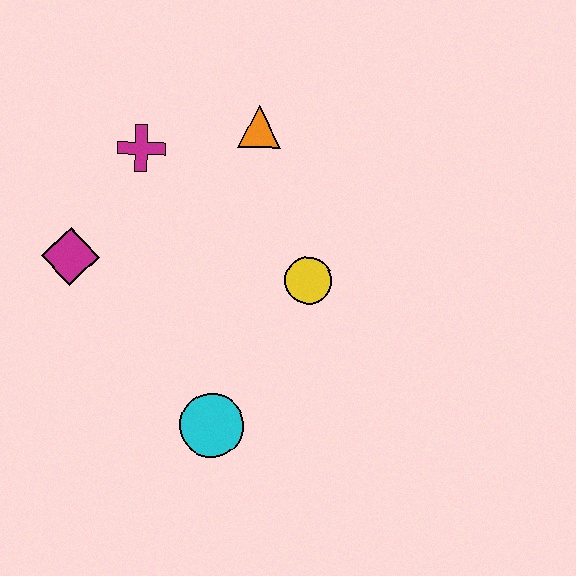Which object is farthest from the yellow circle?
The magenta diamond is farthest from the yellow circle.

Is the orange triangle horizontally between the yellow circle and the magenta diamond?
Yes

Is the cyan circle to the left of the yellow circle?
Yes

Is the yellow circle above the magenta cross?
No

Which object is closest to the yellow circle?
The orange triangle is closest to the yellow circle.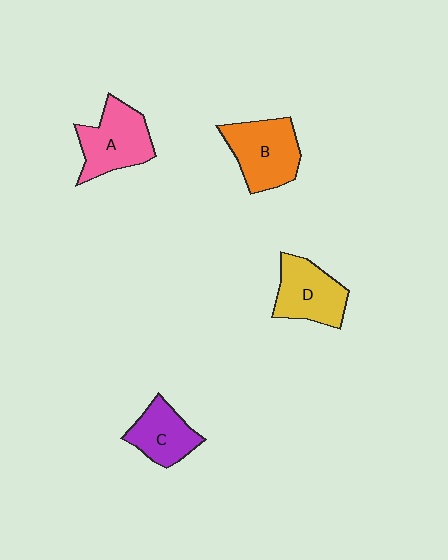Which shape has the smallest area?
Shape C (purple).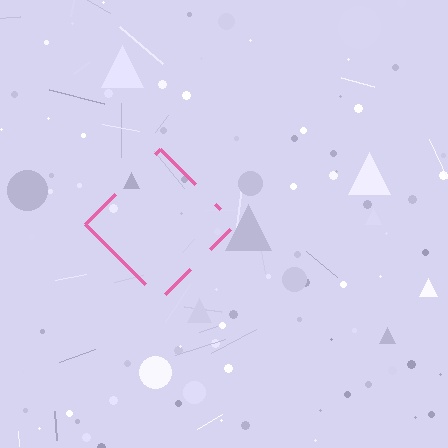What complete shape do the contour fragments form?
The contour fragments form a diamond.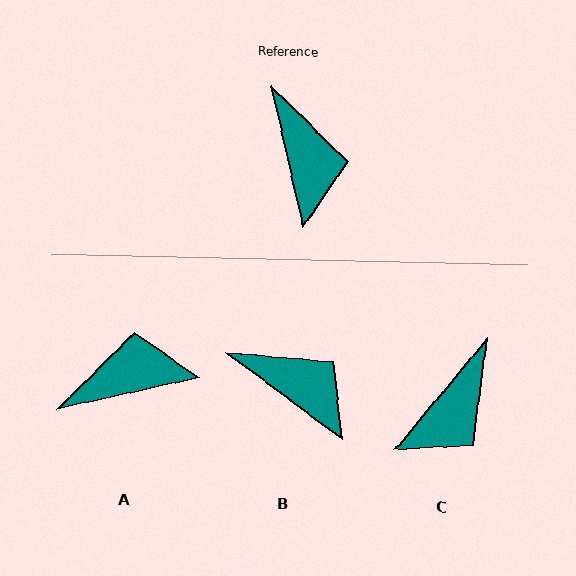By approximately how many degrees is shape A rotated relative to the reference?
Approximately 89 degrees counter-clockwise.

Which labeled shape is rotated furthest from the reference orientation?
A, about 89 degrees away.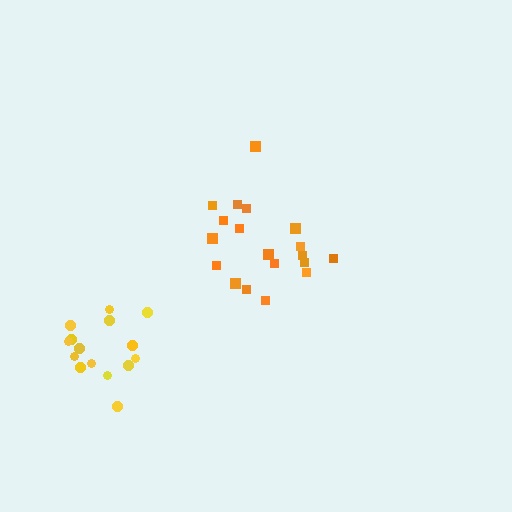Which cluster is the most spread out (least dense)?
Orange.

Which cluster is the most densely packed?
Yellow.